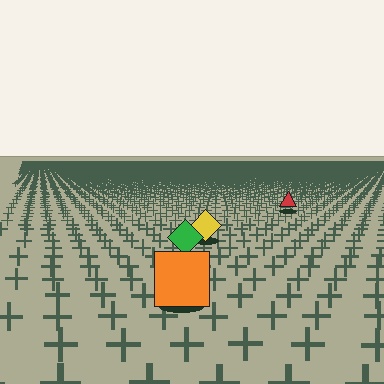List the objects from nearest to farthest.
From nearest to farthest: the orange square, the green diamond, the yellow diamond, the red triangle.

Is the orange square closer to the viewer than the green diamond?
Yes. The orange square is closer — you can tell from the texture gradient: the ground texture is coarser near it.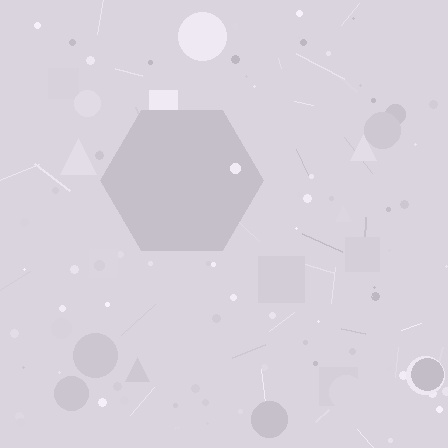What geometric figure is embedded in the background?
A hexagon is embedded in the background.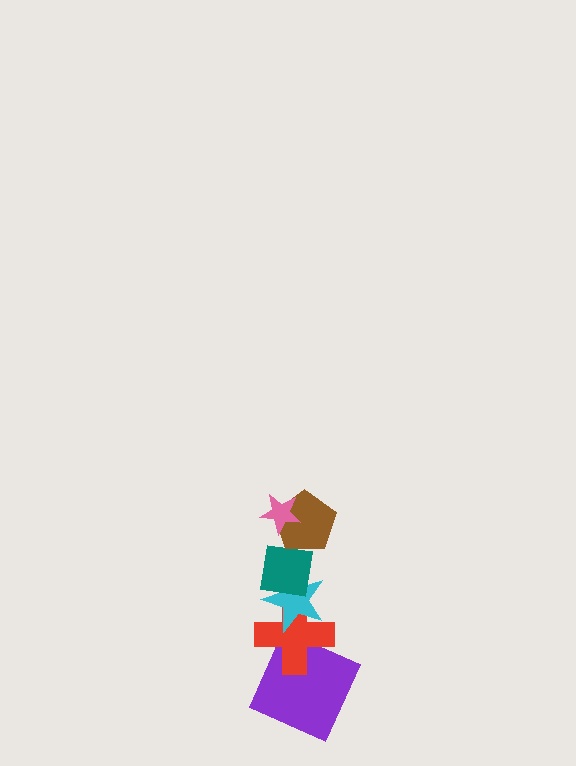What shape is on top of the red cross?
The cyan star is on top of the red cross.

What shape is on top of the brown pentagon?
The pink star is on top of the brown pentagon.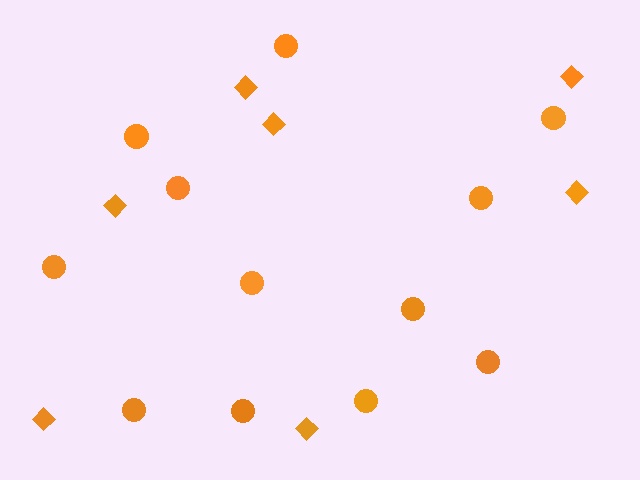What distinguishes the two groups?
There are 2 groups: one group of circles (12) and one group of diamonds (7).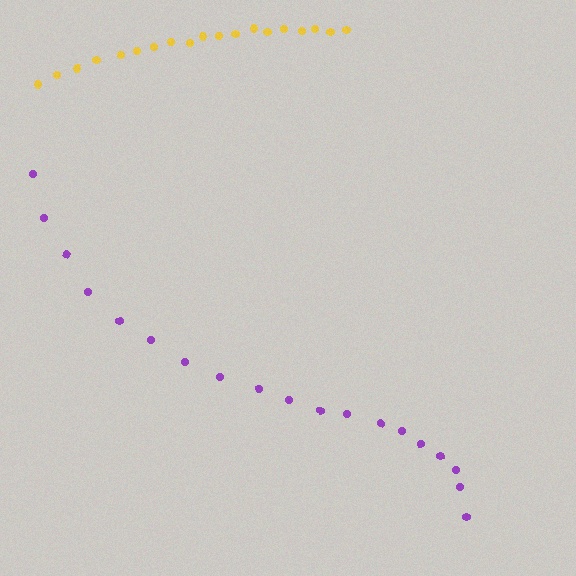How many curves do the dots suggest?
There are 2 distinct paths.